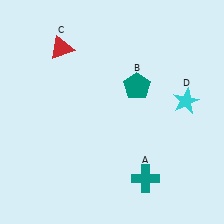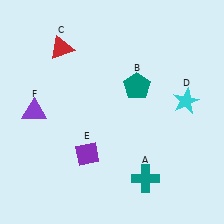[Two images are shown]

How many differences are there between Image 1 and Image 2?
There are 2 differences between the two images.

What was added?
A purple diamond (E), a purple triangle (F) were added in Image 2.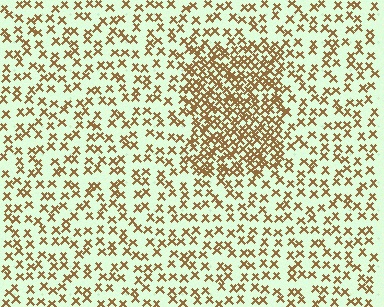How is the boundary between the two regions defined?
The boundary is defined by a change in element density (approximately 2.4x ratio). All elements are the same color, size, and shape.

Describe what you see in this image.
The image contains small brown elements arranged at two different densities. A rectangle-shaped region is visible where the elements are more densely packed than the surrounding area.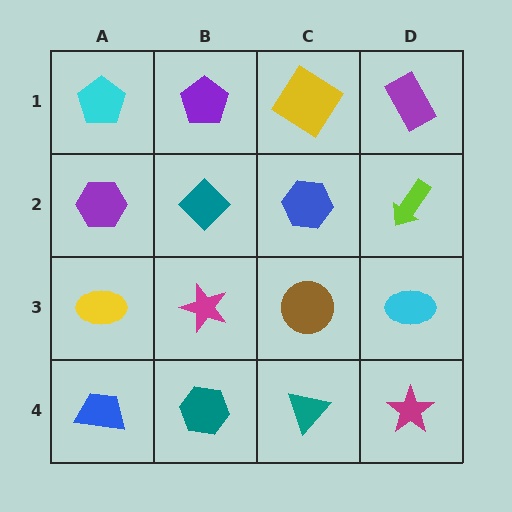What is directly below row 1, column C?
A blue hexagon.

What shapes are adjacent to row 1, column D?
A lime arrow (row 2, column D), a yellow diamond (row 1, column C).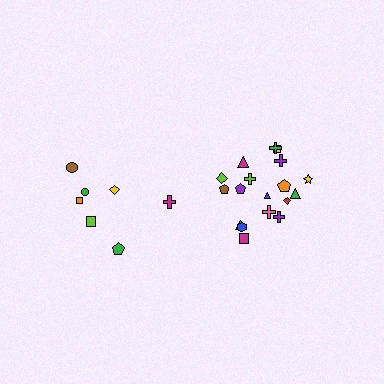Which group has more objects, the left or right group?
The right group.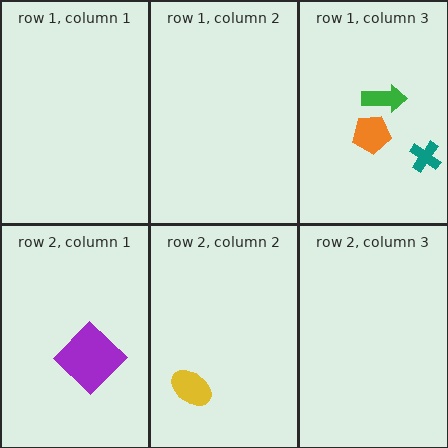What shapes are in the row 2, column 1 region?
The purple diamond.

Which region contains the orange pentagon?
The row 1, column 3 region.